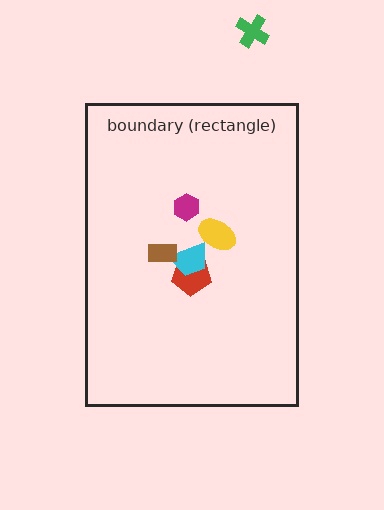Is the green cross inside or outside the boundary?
Outside.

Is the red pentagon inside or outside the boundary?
Inside.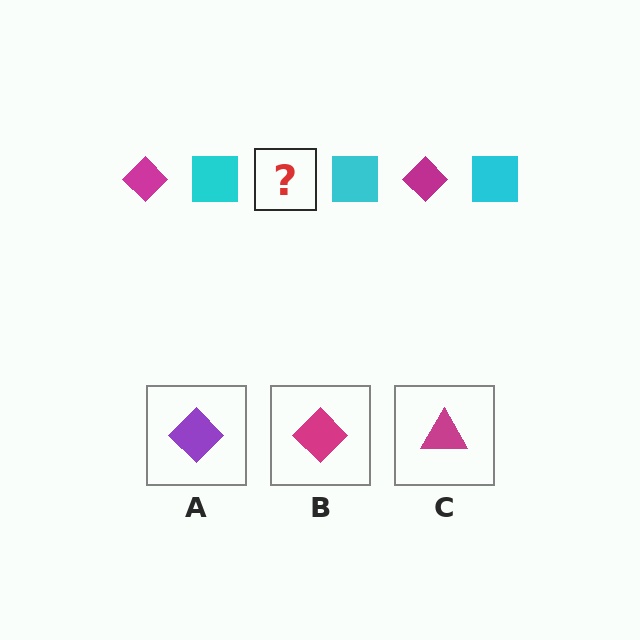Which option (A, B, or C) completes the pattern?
B.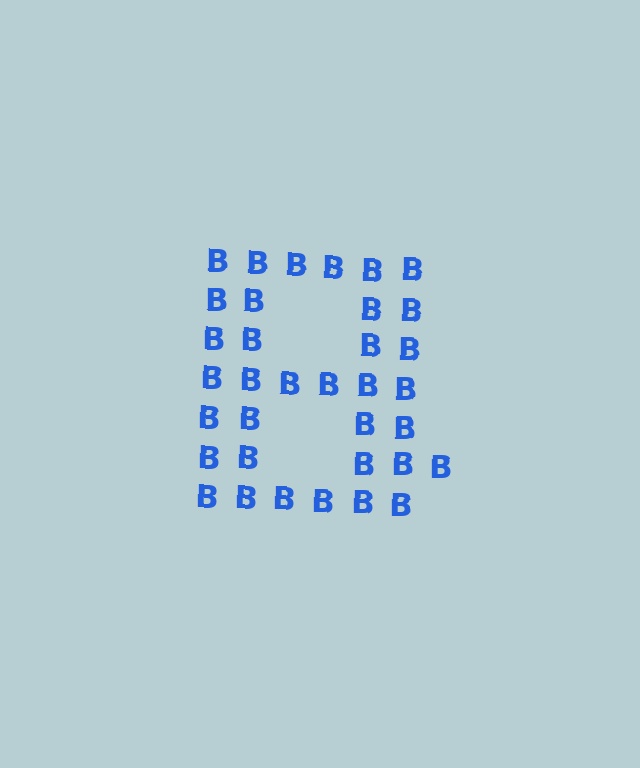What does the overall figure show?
The overall figure shows the letter B.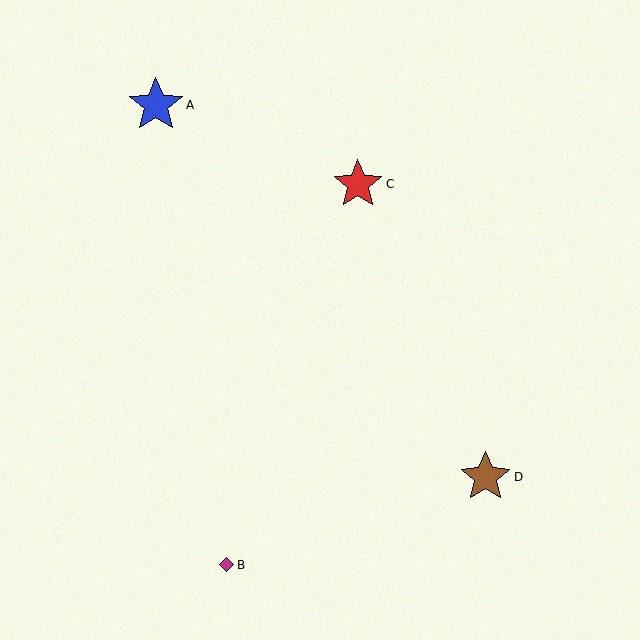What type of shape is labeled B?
Shape B is a magenta diamond.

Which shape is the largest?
The blue star (labeled A) is the largest.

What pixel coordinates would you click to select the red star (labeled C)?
Click at (358, 184) to select the red star C.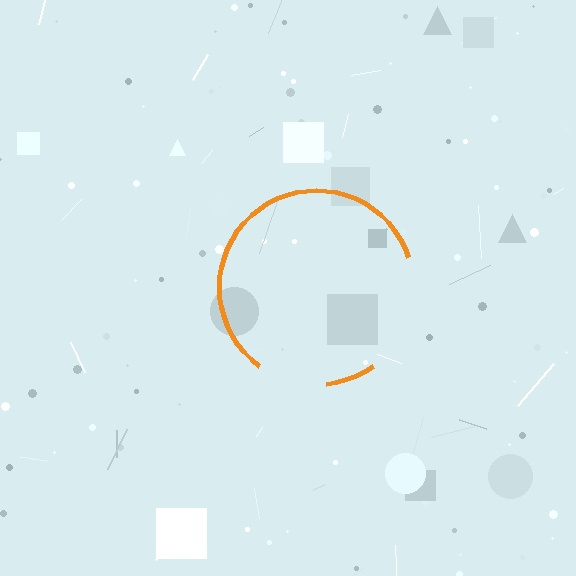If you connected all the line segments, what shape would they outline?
They would outline a circle.